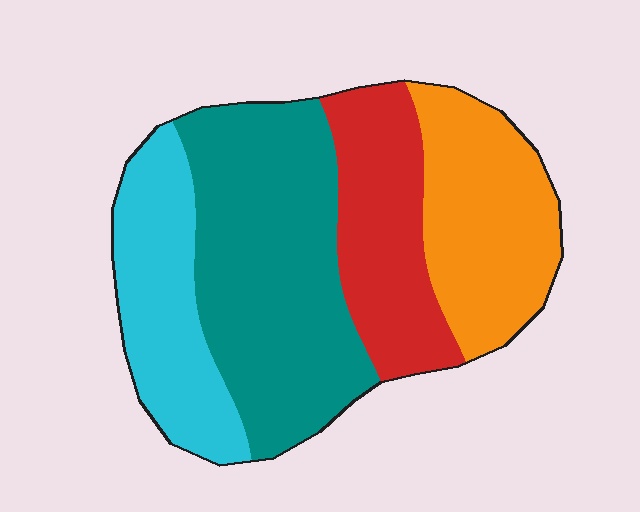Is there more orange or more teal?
Teal.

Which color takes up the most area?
Teal, at roughly 35%.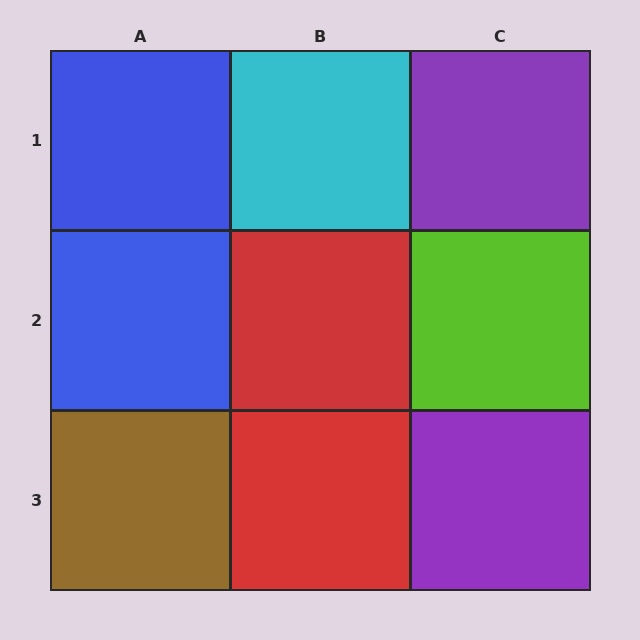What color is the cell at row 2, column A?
Blue.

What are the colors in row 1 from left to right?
Blue, cyan, purple.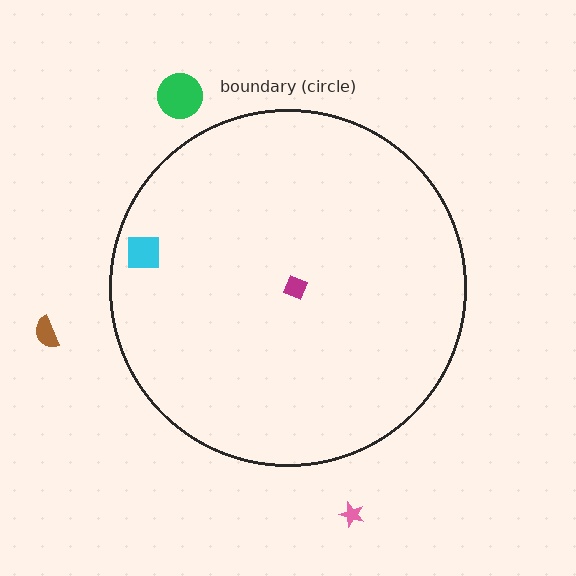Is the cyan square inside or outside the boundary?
Inside.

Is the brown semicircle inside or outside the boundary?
Outside.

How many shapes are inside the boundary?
2 inside, 3 outside.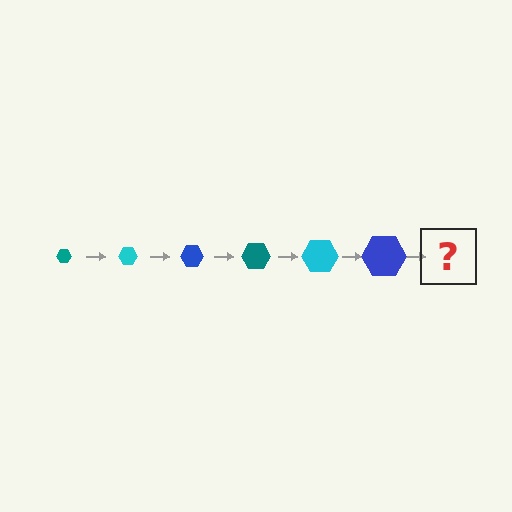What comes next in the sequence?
The next element should be a teal hexagon, larger than the previous one.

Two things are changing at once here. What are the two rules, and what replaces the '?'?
The two rules are that the hexagon grows larger each step and the color cycles through teal, cyan, and blue. The '?' should be a teal hexagon, larger than the previous one.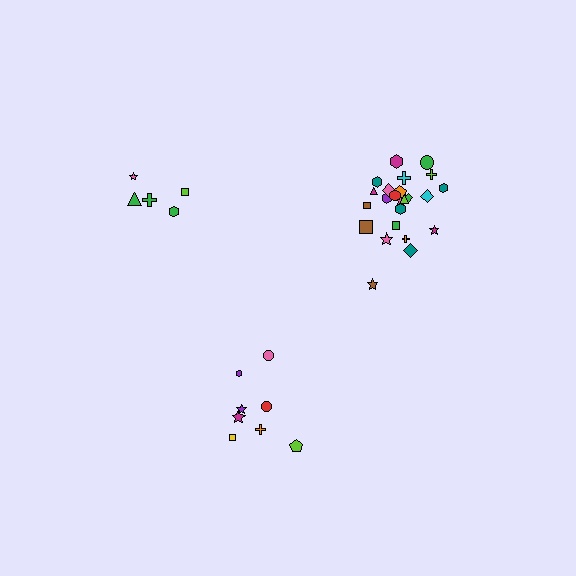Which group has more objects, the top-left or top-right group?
The top-right group.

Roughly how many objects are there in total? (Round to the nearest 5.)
Roughly 40 objects in total.